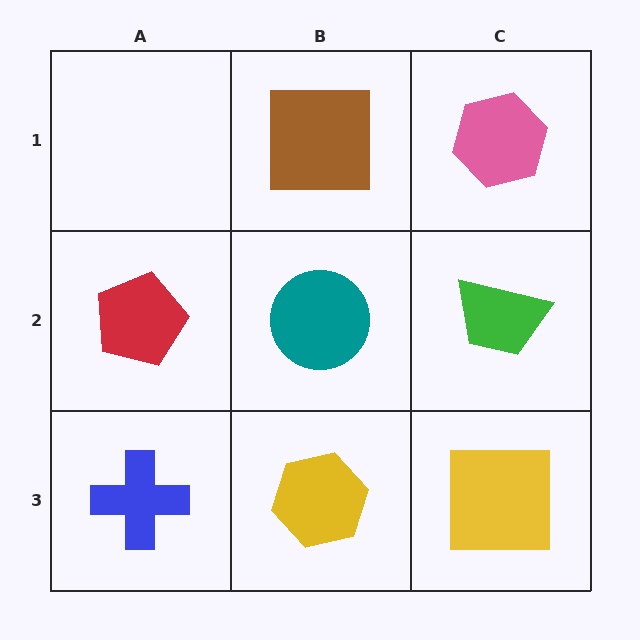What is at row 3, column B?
A yellow hexagon.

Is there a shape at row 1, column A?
No, that cell is empty.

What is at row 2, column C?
A green trapezoid.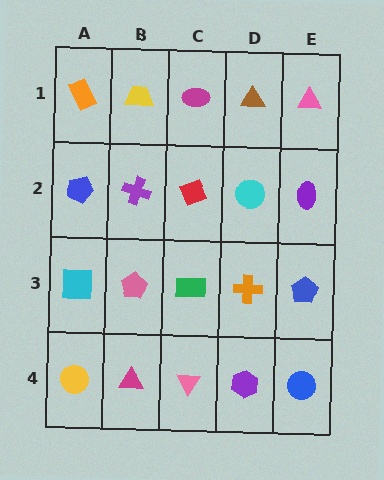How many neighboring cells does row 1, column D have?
3.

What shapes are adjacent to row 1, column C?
A red diamond (row 2, column C), a yellow trapezoid (row 1, column B), a brown triangle (row 1, column D).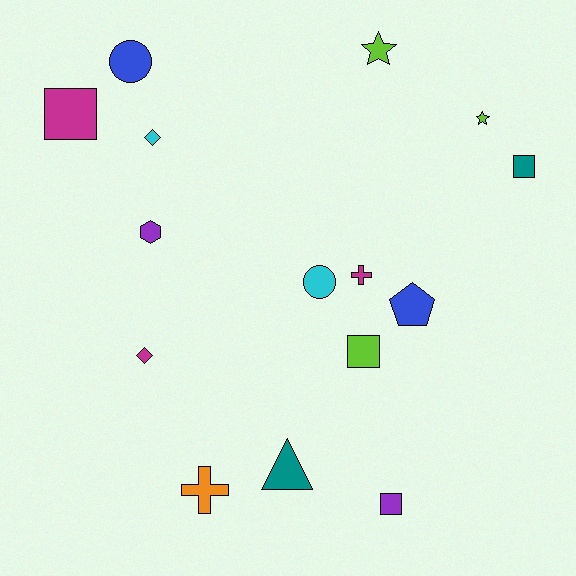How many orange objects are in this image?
There is 1 orange object.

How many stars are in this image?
There are 2 stars.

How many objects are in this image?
There are 15 objects.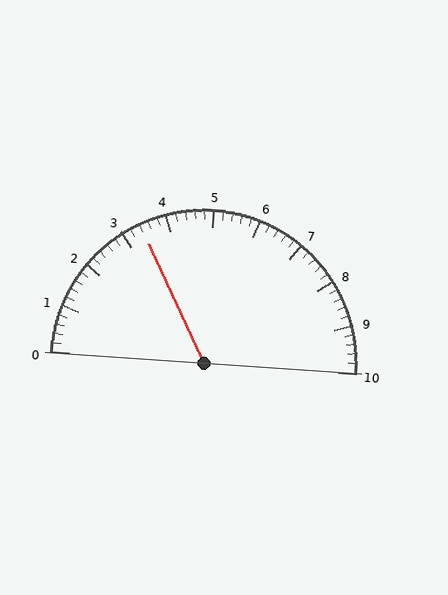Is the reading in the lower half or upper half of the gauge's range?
The reading is in the lower half of the range (0 to 10).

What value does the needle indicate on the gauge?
The needle indicates approximately 3.4.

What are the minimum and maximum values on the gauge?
The gauge ranges from 0 to 10.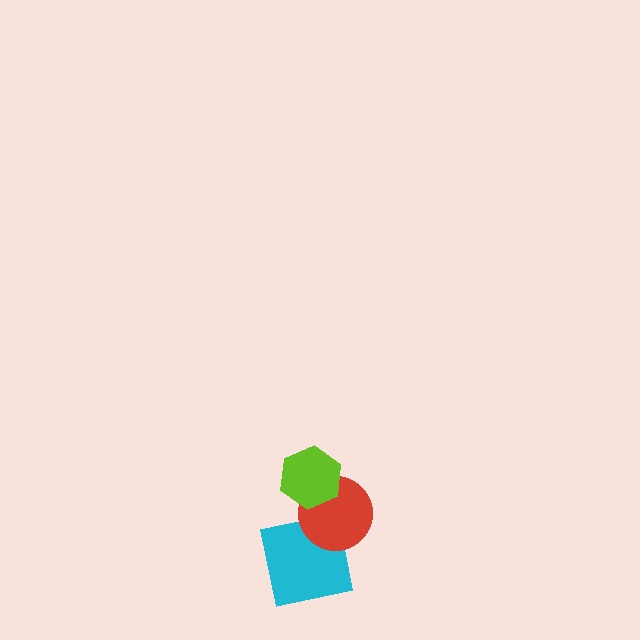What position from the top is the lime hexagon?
The lime hexagon is 1st from the top.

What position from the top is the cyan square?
The cyan square is 3rd from the top.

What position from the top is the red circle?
The red circle is 2nd from the top.